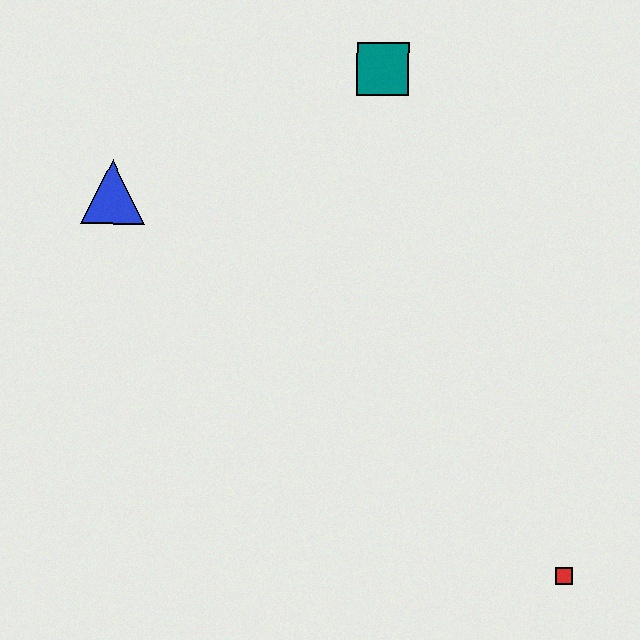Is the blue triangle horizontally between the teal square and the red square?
No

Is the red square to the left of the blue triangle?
No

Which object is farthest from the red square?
The blue triangle is farthest from the red square.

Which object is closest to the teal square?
The blue triangle is closest to the teal square.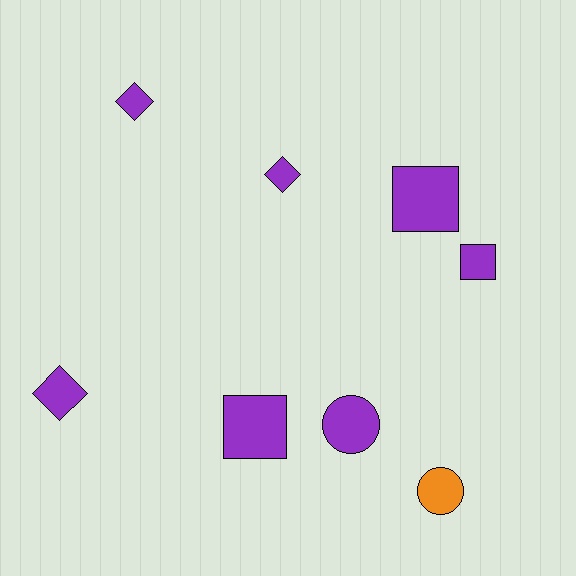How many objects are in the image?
There are 8 objects.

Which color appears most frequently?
Purple, with 7 objects.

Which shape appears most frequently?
Square, with 3 objects.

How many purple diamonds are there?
There are 3 purple diamonds.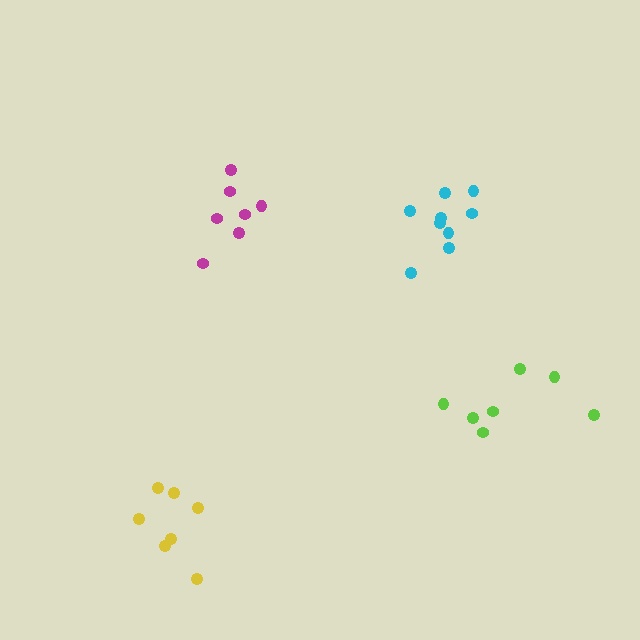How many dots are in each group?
Group 1: 9 dots, Group 2: 7 dots, Group 3: 7 dots, Group 4: 7 dots (30 total).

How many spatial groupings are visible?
There are 4 spatial groupings.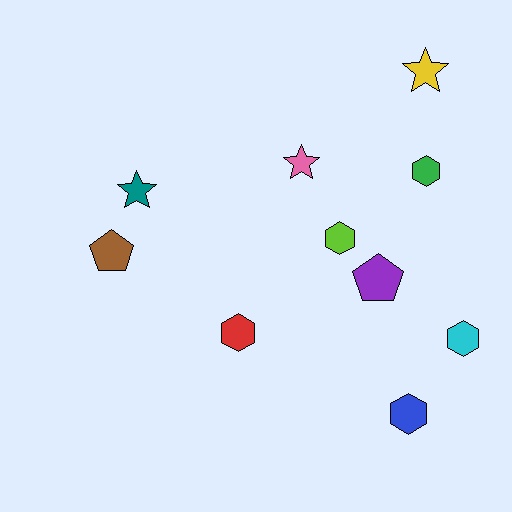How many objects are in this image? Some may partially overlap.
There are 10 objects.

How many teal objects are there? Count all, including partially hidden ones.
There is 1 teal object.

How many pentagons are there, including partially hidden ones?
There are 2 pentagons.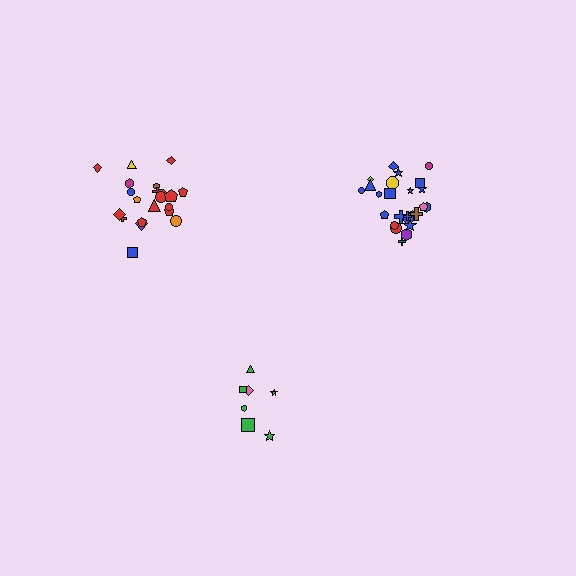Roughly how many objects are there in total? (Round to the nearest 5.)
Roughly 55 objects in total.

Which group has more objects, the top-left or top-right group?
The top-right group.